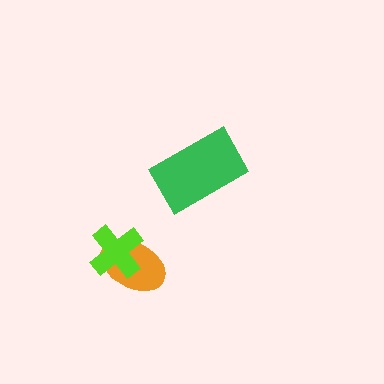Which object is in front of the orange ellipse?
The lime cross is in front of the orange ellipse.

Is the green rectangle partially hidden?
No, no other shape covers it.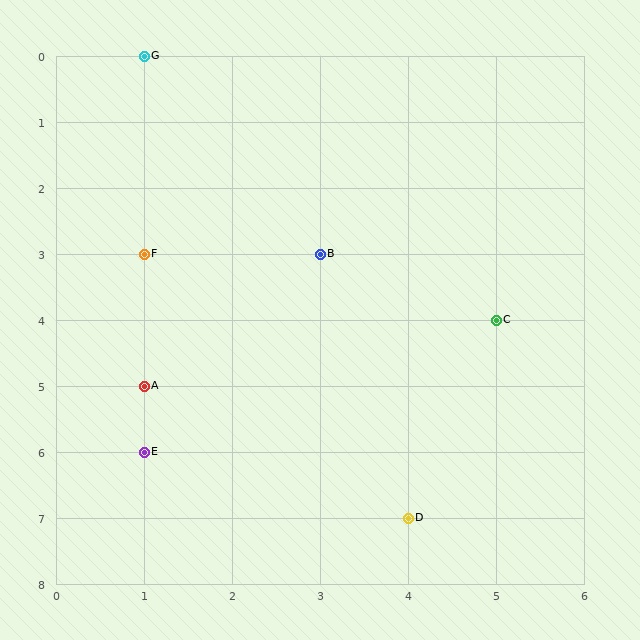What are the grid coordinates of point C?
Point C is at grid coordinates (5, 4).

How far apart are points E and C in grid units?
Points E and C are 4 columns and 2 rows apart (about 4.5 grid units diagonally).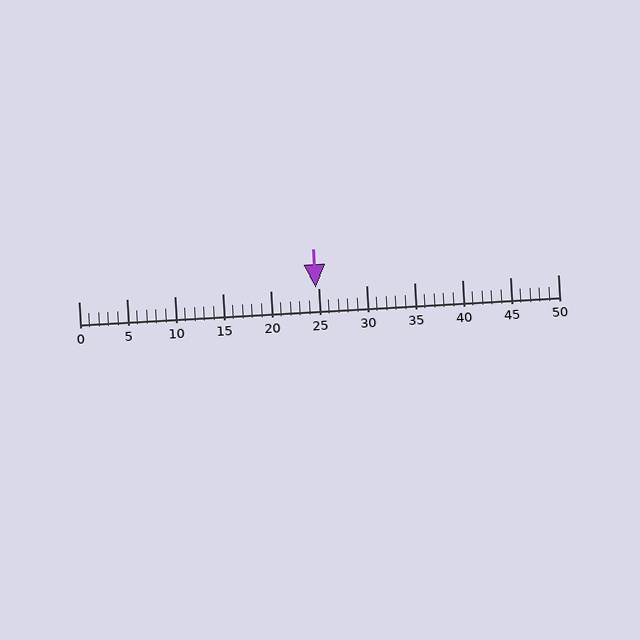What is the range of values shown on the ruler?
The ruler shows values from 0 to 50.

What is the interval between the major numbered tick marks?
The major tick marks are spaced 5 units apart.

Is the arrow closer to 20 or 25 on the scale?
The arrow is closer to 25.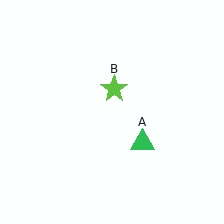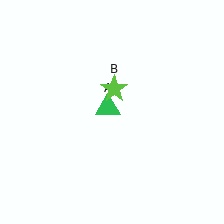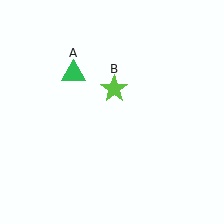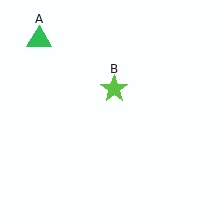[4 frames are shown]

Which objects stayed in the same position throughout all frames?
Lime star (object B) remained stationary.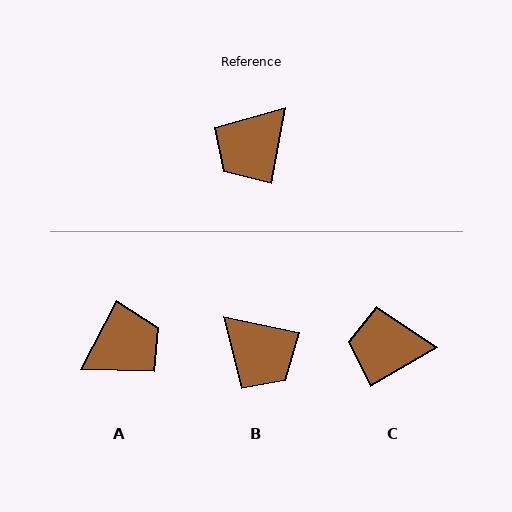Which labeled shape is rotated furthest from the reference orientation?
A, about 163 degrees away.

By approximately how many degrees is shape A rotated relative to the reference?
Approximately 163 degrees counter-clockwise.